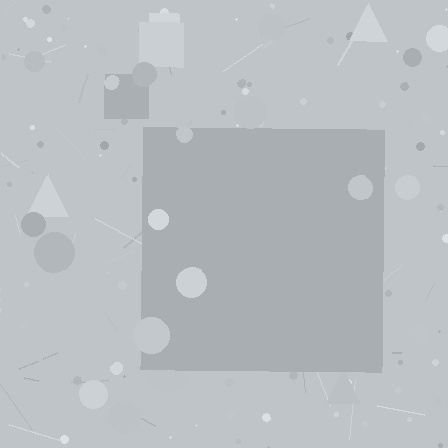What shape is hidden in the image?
A square is hidden in the image.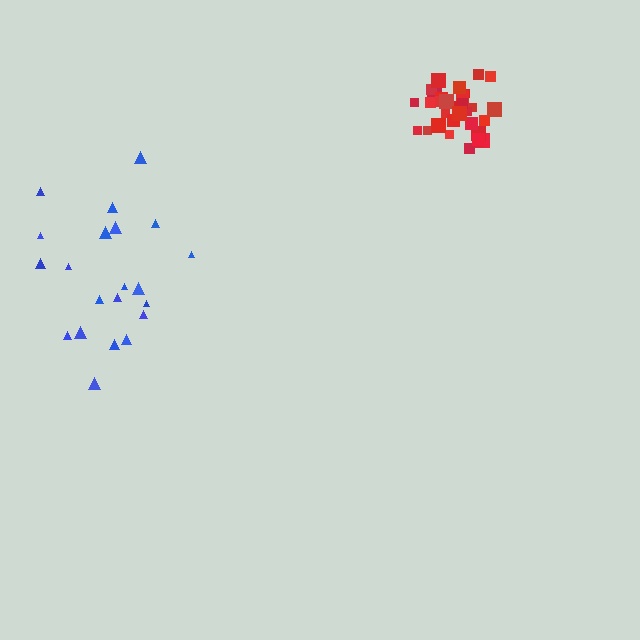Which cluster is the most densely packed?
Red.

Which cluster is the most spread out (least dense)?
Blue.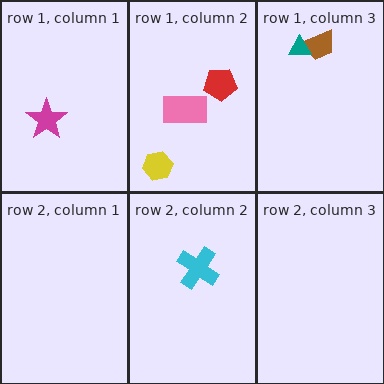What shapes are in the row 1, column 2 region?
The pink rectangle, the yellow hexagon, the red pentagon.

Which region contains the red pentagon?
The row 1, column 2 region.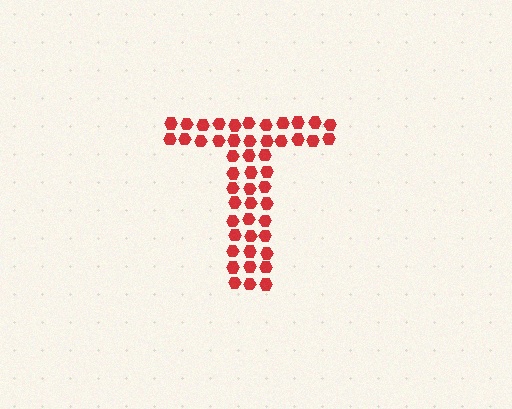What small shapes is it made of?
It is made of small hexagons.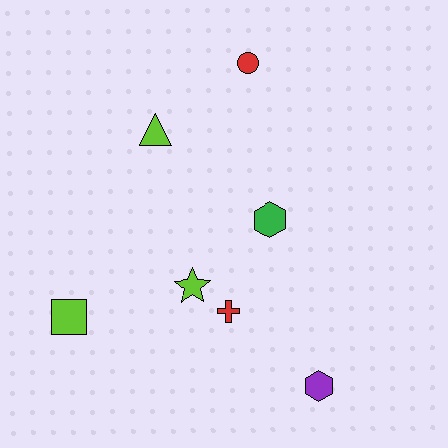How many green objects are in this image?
There is 1 green object.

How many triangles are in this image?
There is 1 triangle.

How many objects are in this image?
There are 7 objects.